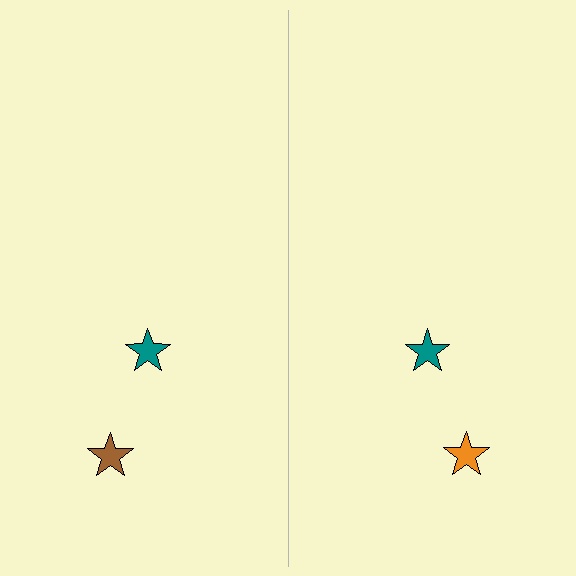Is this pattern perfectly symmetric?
No, the pattern is not perfectly symmetric. The orange star on the right side breaks the symmetry — its mirror counterpart is brown.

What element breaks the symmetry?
The orange star on the right side breaks the symmetry — its mirror counterpart is brown.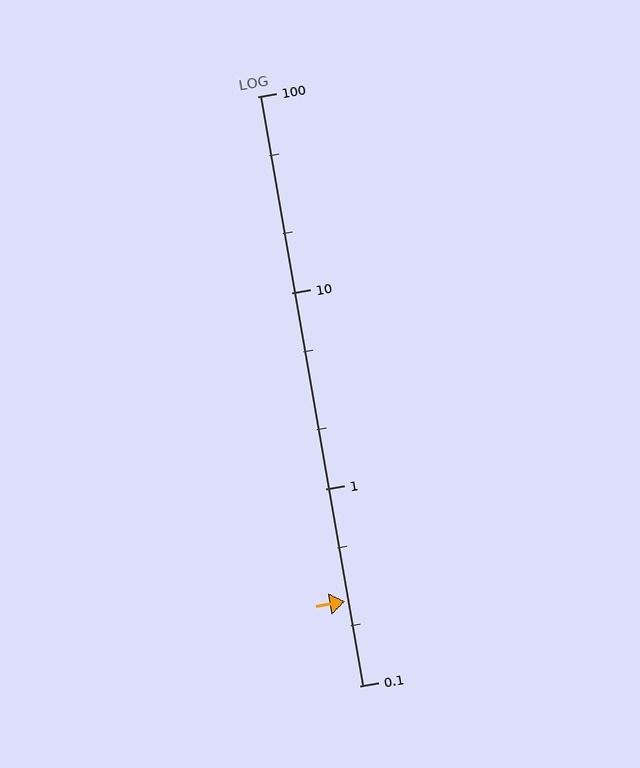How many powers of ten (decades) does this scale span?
The scale spans 3 decades, from 0.1 to 100.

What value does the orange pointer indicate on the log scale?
The pointer indicates approximately 0.27.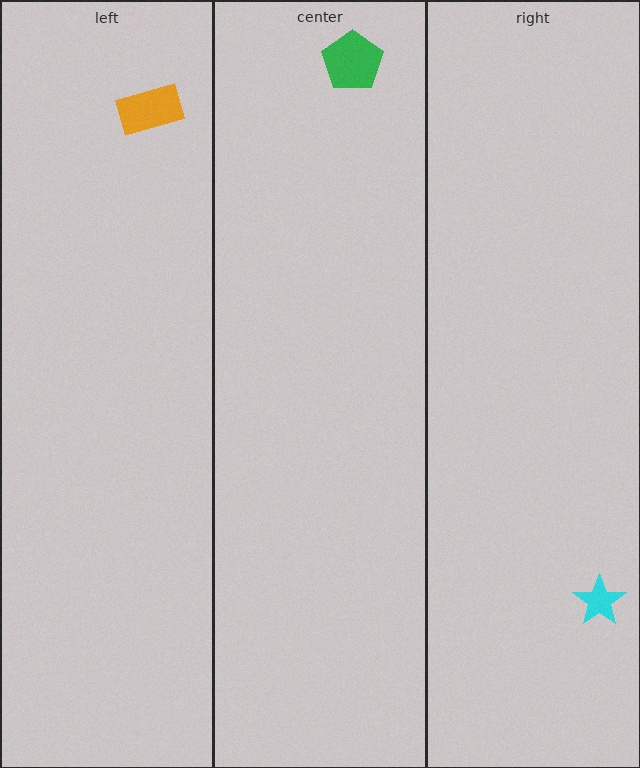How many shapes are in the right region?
1.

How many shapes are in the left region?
1.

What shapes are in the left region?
The orange rectangle.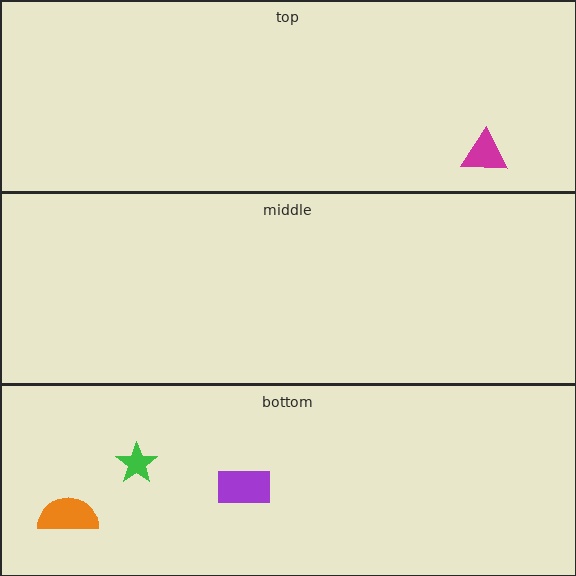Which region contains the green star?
The bottom region.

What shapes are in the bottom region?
The purple rectangle, the orange semicircle, the green star.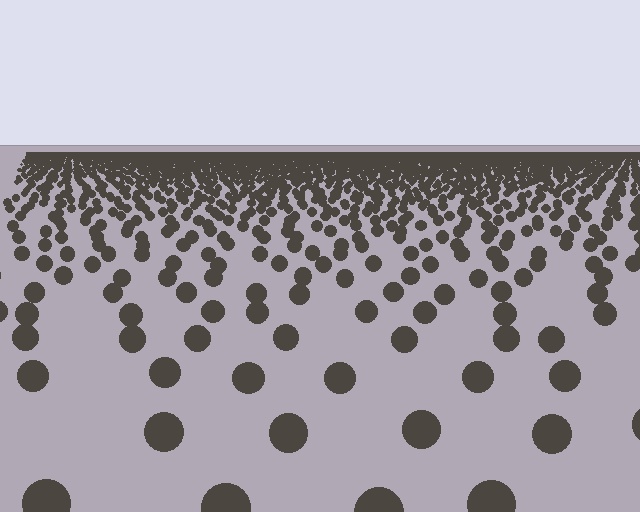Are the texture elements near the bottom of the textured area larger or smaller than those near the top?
Larger. Near the bottom, elements are closer to the viewer and appear at a bigger on-screen size.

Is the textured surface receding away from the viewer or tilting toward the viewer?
The surface is receding away from the viewer. Texture elements get smaller and denser toward the top.